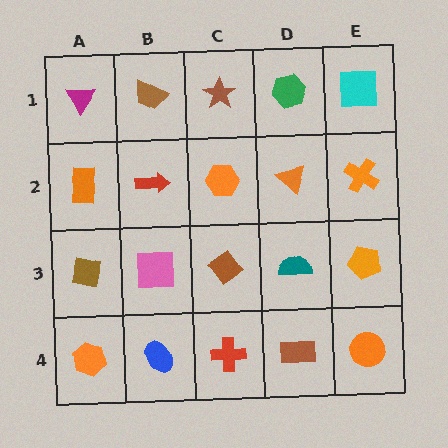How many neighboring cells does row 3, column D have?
4.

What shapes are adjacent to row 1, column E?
An orange cross (row 2, column E), a green hexagon (row 1, column D).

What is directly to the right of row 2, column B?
An orange hexagon.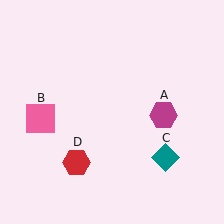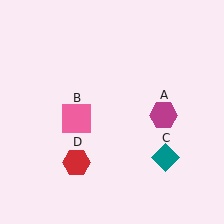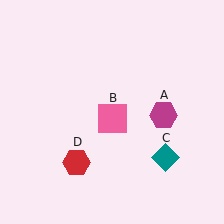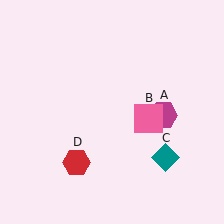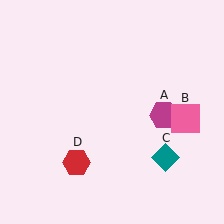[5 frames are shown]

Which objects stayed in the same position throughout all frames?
Magenta hexagon (object A) and teal diamond (object C) and red hexagon (object D) remained stationary.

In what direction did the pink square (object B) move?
The pink square (object B) moved right.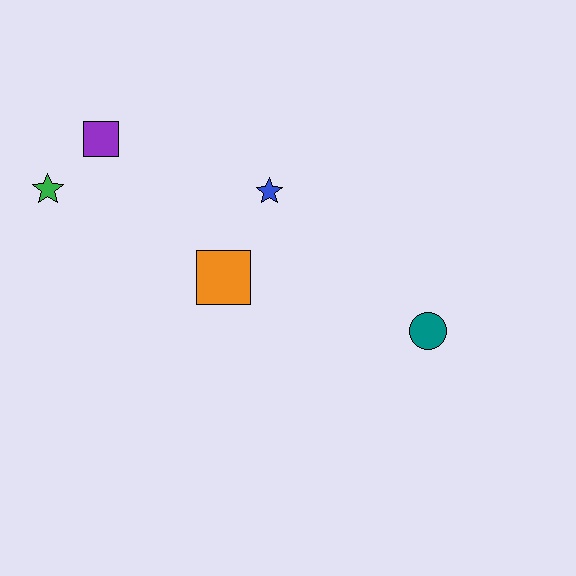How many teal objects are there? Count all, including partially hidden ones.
There is 1 teal object.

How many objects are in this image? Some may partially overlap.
There are 5 objects.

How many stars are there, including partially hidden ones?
There are 2 stars.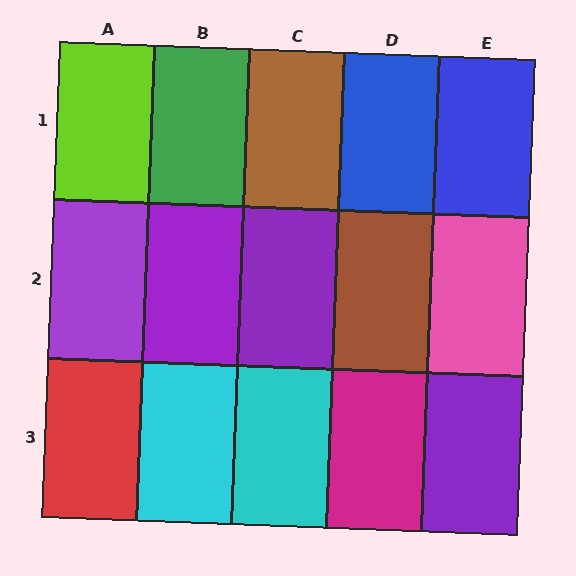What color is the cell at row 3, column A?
Red.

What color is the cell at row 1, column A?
Lime.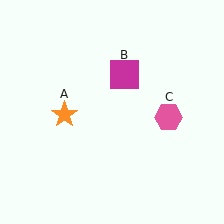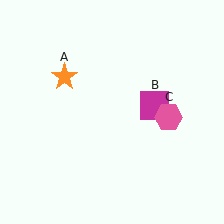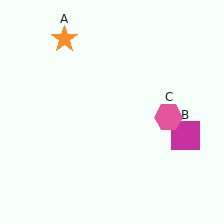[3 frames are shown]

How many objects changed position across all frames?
2 objects changed position: orange star (object A), magenta square (object B).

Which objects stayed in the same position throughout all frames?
Pink hexagon (object C) remained stationary.